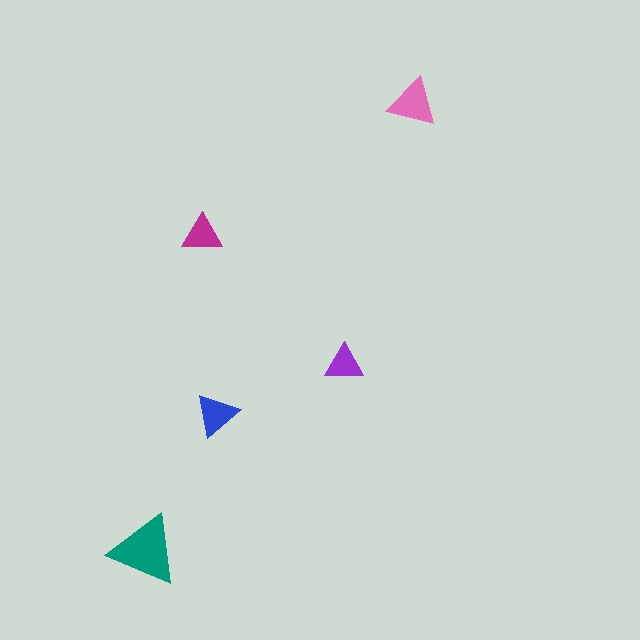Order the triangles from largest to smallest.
the teal one, the pink one, the blue one, the magenta one, the purple one.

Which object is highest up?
The pink triangle is topmost.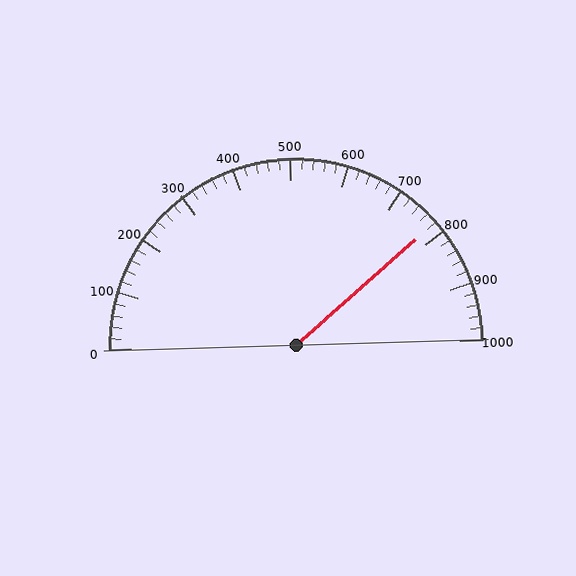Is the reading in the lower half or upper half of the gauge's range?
The reading is in the upper half of the range (0 to 1000).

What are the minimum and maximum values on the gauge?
The gauge ranges from 0 to 1000.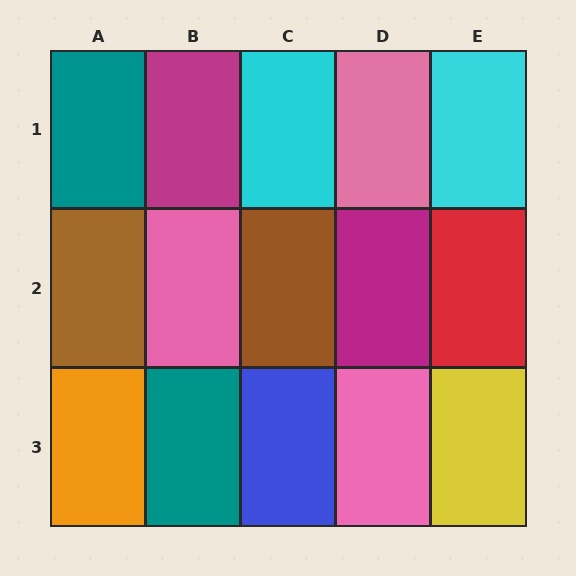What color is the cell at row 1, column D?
Pink.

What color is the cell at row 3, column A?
Orange.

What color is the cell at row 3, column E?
Yellow.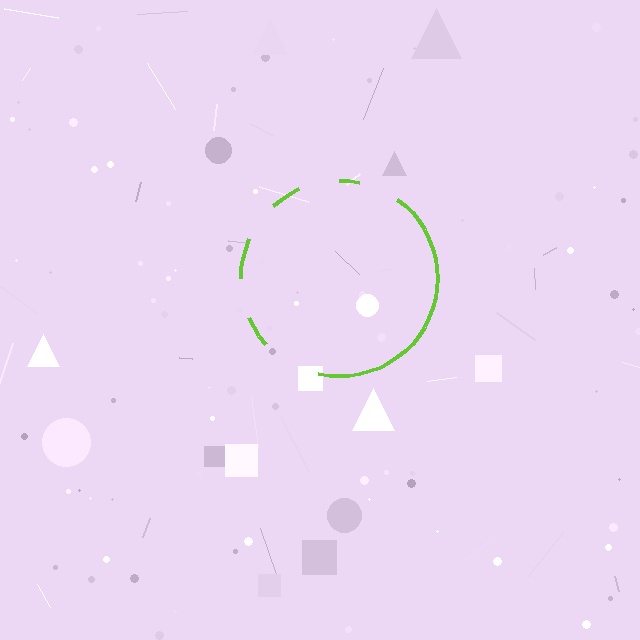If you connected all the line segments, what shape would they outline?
They would outline a circle.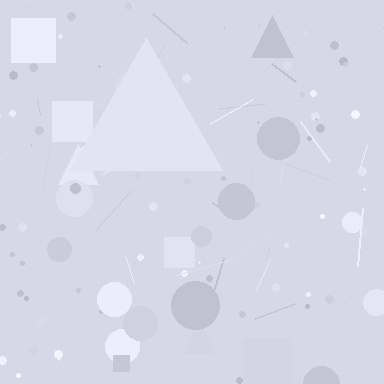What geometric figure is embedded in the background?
A triangle is embedded in the background.